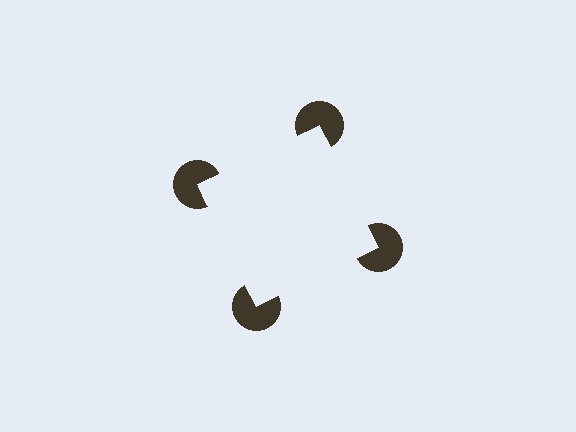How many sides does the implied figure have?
4 sides.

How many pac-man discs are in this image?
There are 4 — one at each vertex of the illusory square.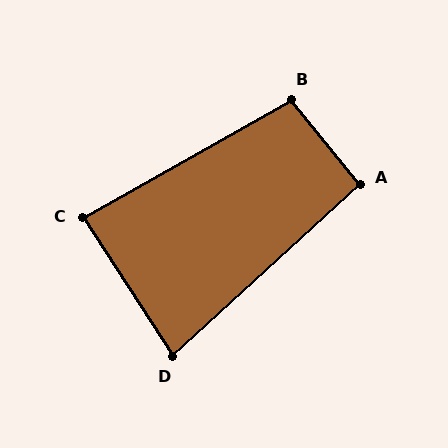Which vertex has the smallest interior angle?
D, at approximately 81 degrees.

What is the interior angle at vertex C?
Approximately 87 degrees (approximately right).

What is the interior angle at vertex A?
Approximately 93 degrees (approximately right).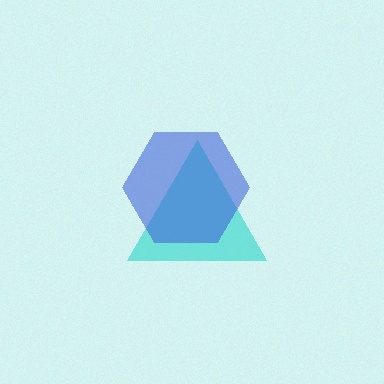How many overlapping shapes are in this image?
There are 2 overlapping shapes in the image.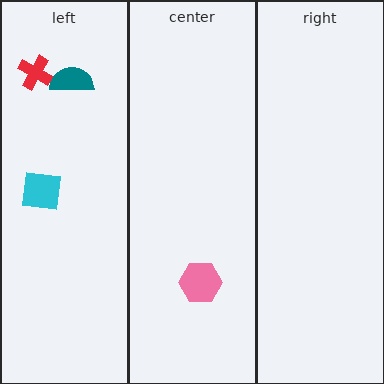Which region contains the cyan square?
The left region.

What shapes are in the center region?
The pink hexagon.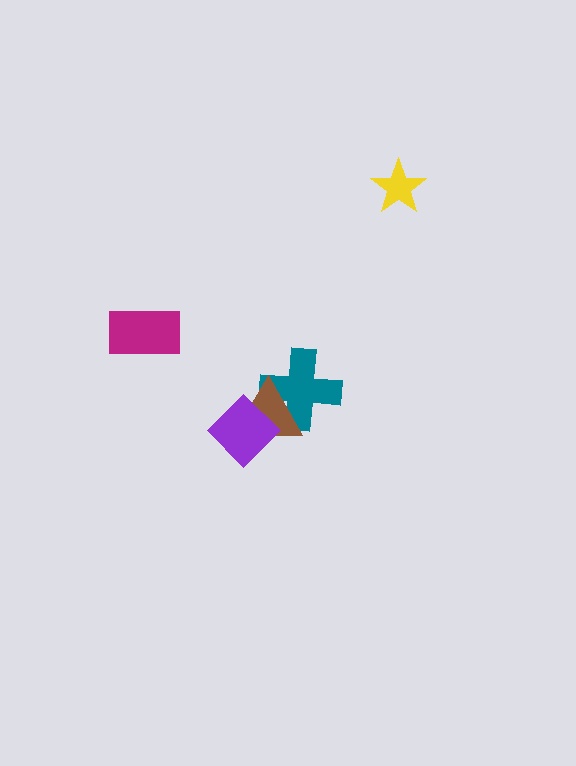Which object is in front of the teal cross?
The brown triangle is in front of the teal cross.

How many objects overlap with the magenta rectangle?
0 objects overlap with the magenta rectangle.